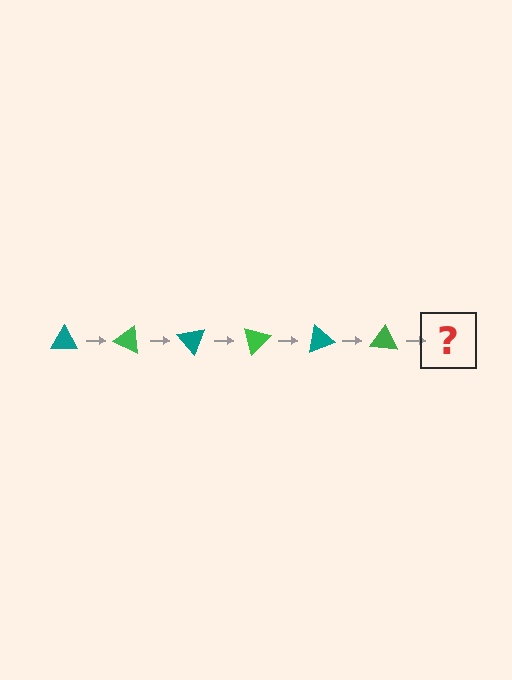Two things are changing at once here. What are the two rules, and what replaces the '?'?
The two rules are that it rotates 25 degrees each step and the color cycles through teal and green. The '?' should be a teal triangle, rotated 150 degrees from the start.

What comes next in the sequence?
The next element should be a teal triangle, rotated 150 degrees from the start.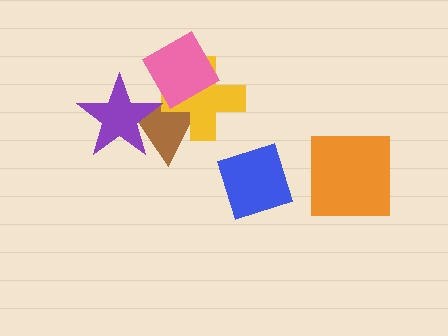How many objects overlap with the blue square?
0 objects overlap with the blue square.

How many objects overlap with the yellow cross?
2 objects overlap with the yellow cross.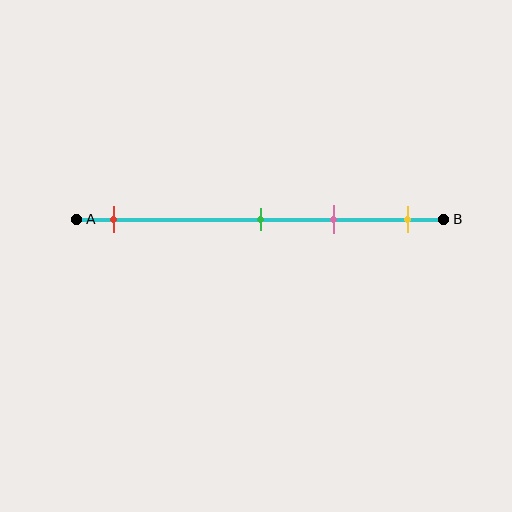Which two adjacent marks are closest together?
The green and pink marks are the closest adjacent pair.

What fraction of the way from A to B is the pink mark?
The pink mark is approximately 70% (0.7) of the way from A to B.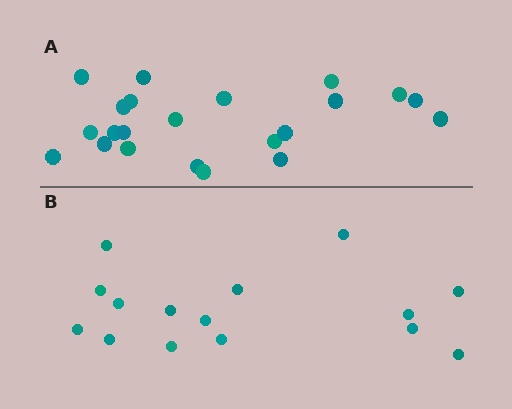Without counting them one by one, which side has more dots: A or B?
Region A (the top region) has more dots.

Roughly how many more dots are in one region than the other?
Region A has roughly 8 or so more dots than region B.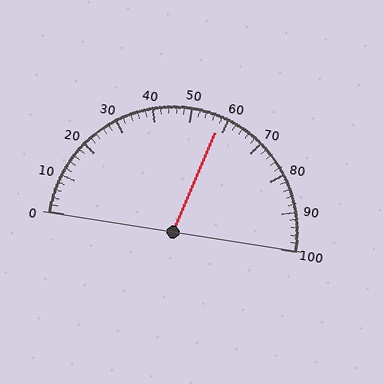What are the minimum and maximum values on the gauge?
The gauge ranges from 0 to 100.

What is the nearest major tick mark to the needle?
The nearest major tick mark is 60.